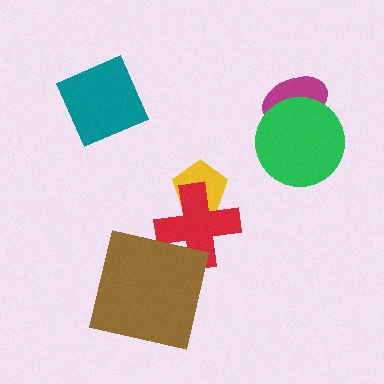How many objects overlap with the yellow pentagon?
1 object overlaps with the yellow pentagon.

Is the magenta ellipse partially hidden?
Yes, it is partially covered by another shape.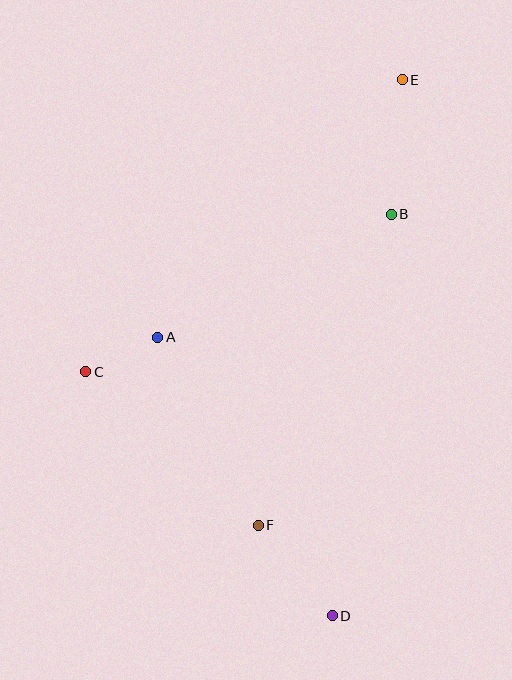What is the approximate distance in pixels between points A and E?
The distance between A and E is approximately 355 pixels.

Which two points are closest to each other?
Points A and C are closest to each other.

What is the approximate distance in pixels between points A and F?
The distance between A and F is approximately 213 pixels.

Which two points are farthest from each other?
Points D and E are farthest from each other.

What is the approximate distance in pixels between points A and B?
The distance between A and B is approximately 264 pixels.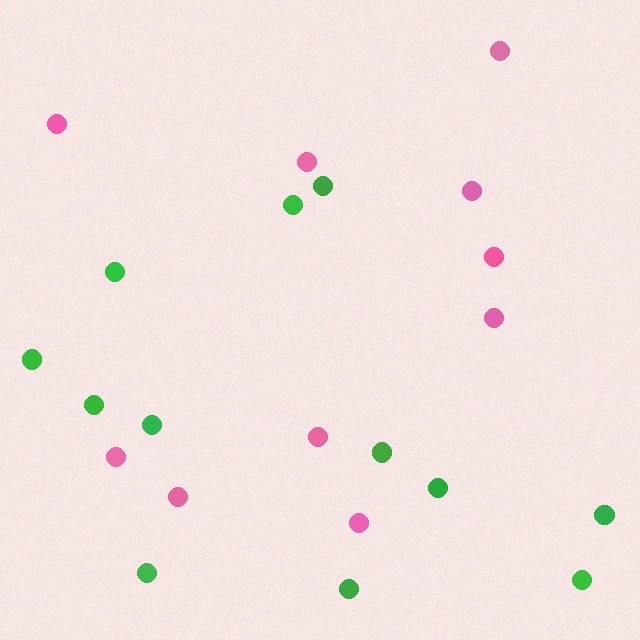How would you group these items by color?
There are 2 groups: one group of green circles (12) and one group of pink circles (10).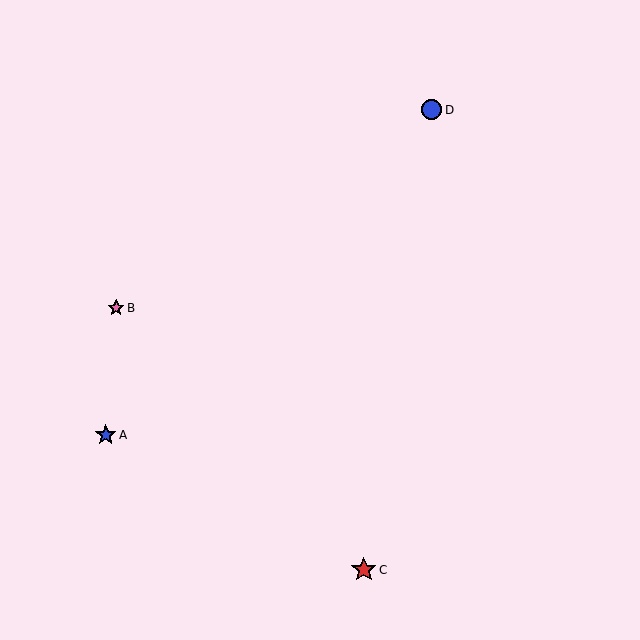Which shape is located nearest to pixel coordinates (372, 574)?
The red star (labeled C) at (364, 570) is nearest to that location.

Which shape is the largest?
The red star (labeled C) is the largest.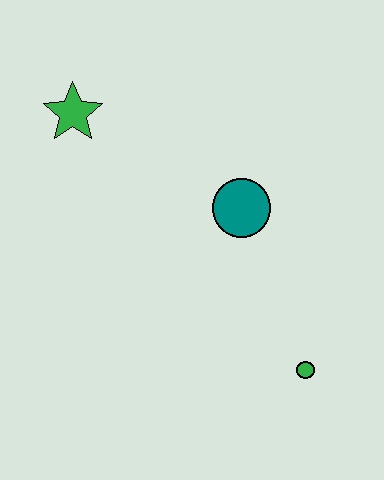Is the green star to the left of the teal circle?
Yes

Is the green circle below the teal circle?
Yes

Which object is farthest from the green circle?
The green star is farthest from the green circle.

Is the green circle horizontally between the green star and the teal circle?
No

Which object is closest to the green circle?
The teal circle is closest to the green circle.